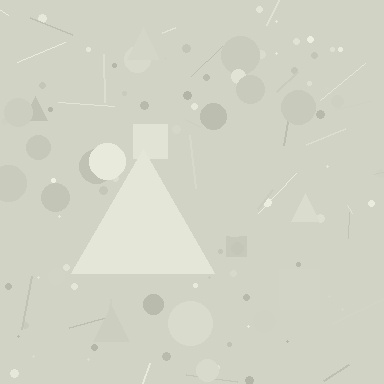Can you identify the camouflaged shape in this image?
The camouflaged shape is a triangle.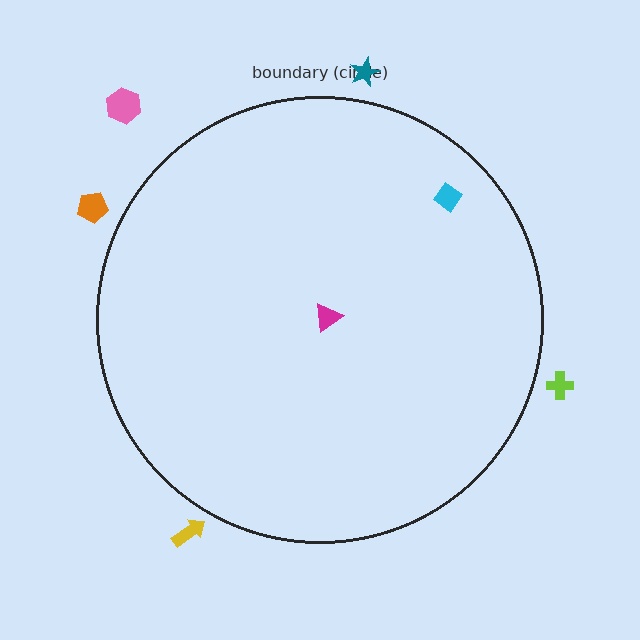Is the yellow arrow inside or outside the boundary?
Outside.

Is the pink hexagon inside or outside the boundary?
Outside.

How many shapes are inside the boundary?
2 inside, 5 outside.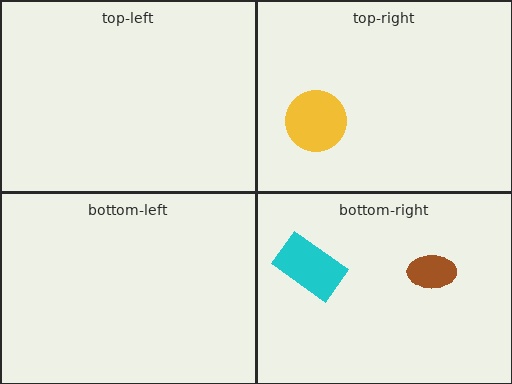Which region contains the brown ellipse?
The bottom-right region.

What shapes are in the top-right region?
The yellow circle.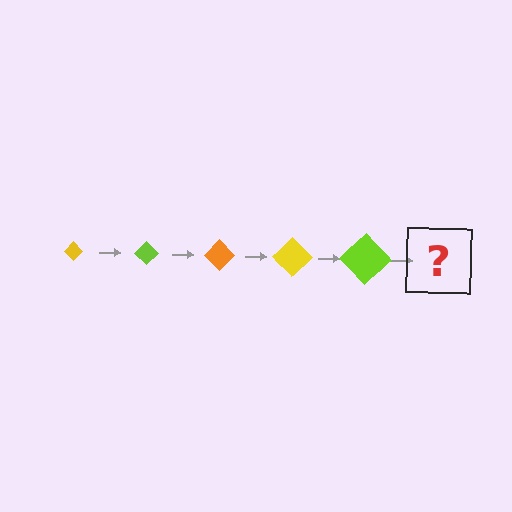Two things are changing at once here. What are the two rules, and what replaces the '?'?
The two rules are that the diamond grows larger each step and the color cycles through yellow, lime, and orange. The '?' should be an orange diamond, larger than the previous one.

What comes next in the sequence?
The next element should be an orange diamond, larger than the previous one.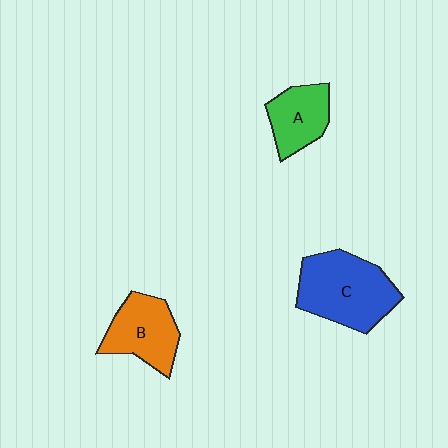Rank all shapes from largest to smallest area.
From largest to smallest: C (blue), B (orange), A (green).